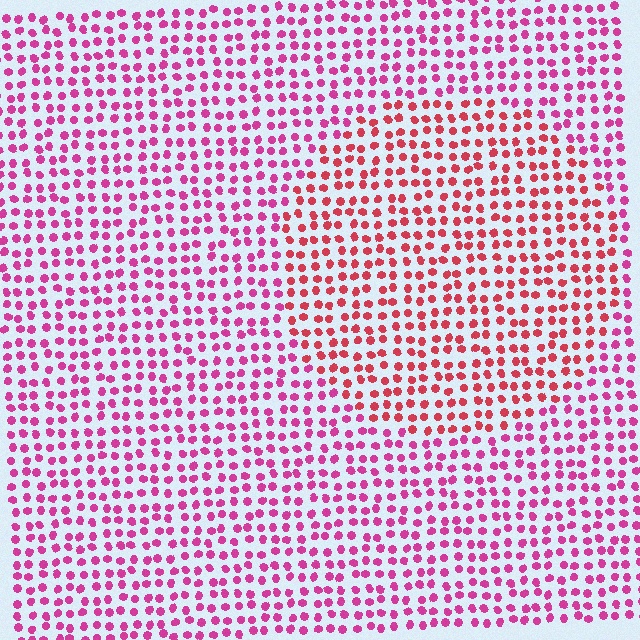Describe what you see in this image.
The image is filled with small magenta elements in a uniform arrangement. A circle-shaped region is visible where the elements are tinted to a slightly different hue, forming a subtle color boundary.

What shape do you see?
I see a circle.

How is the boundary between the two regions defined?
The boundary is defined purely by a slight shift in hue (about 29 degrees). Spacing, size, and orientation are identical on both sides.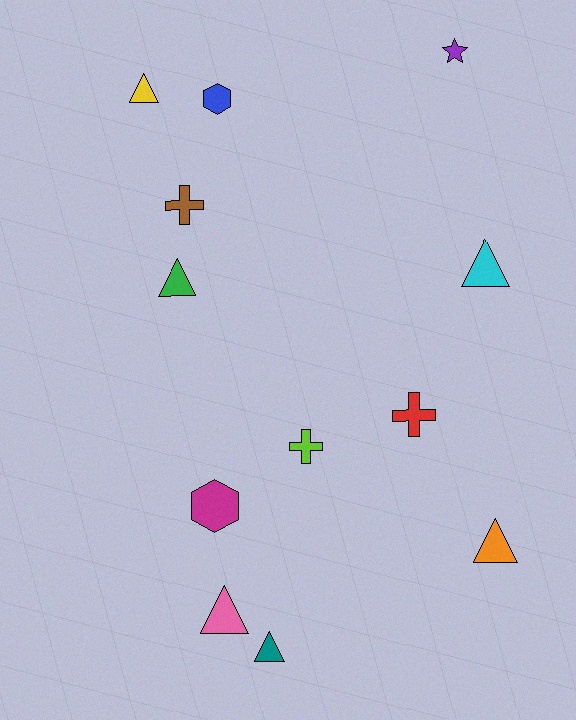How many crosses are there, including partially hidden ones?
There are 3 crosses.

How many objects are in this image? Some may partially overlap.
There are 12 objects.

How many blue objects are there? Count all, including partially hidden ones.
There is 1 blue object.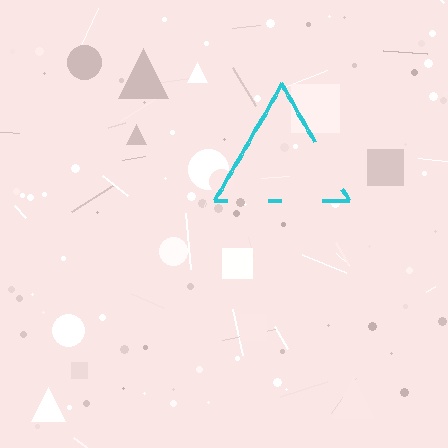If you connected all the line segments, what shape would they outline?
They would outline a triangle.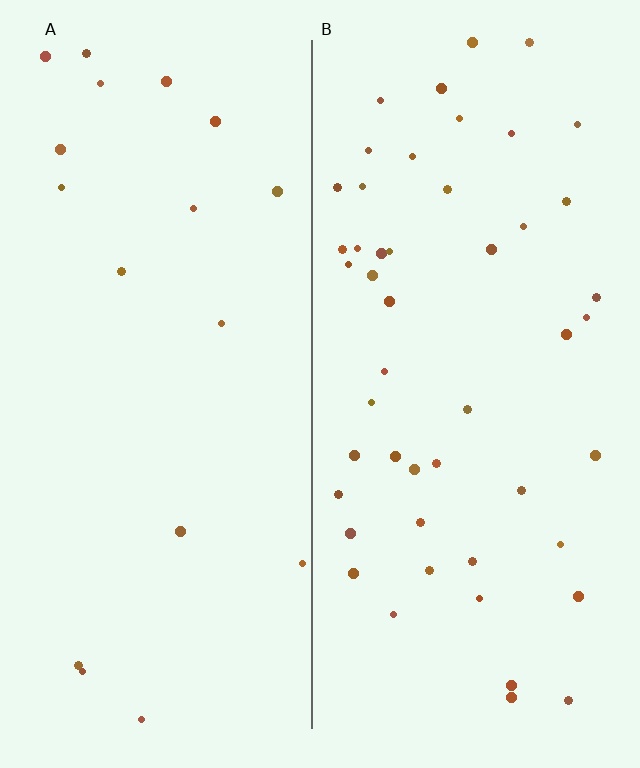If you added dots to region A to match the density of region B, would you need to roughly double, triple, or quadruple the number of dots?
Approximately triple.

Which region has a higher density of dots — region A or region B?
B (the right).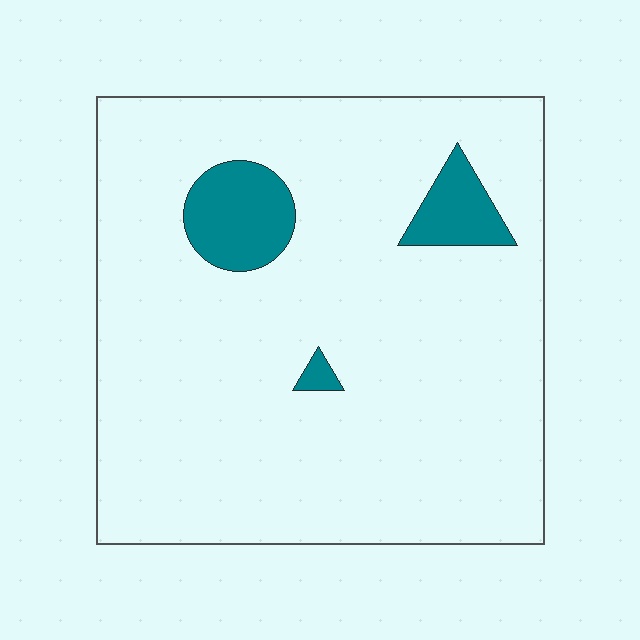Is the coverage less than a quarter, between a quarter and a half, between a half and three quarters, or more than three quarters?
Less than a quarter.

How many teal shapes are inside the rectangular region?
3.